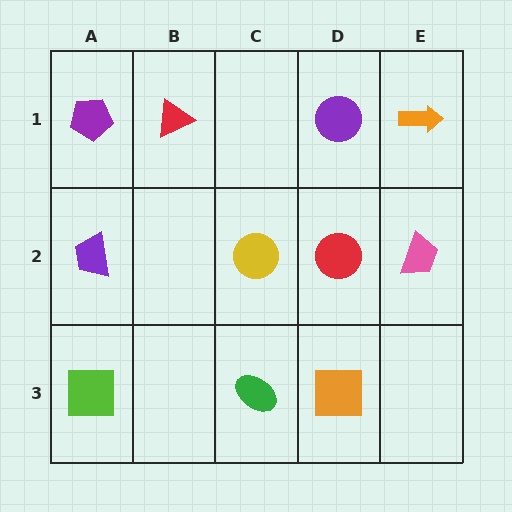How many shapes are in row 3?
3 shapes.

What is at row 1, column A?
A purple pentagon.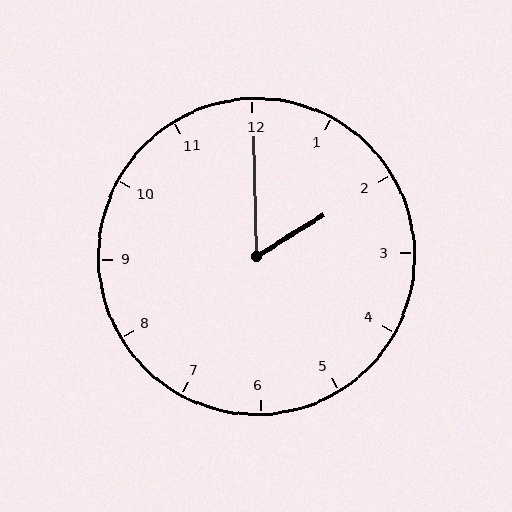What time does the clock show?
2:00.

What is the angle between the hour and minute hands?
Approximately 60 degrees.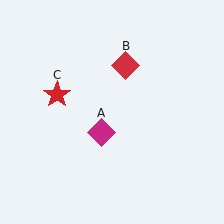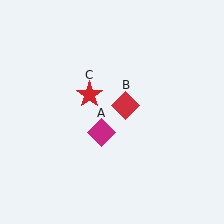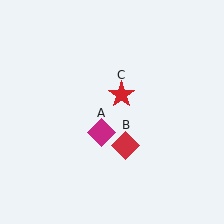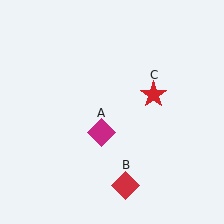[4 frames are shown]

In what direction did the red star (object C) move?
The red star (object C) moved right.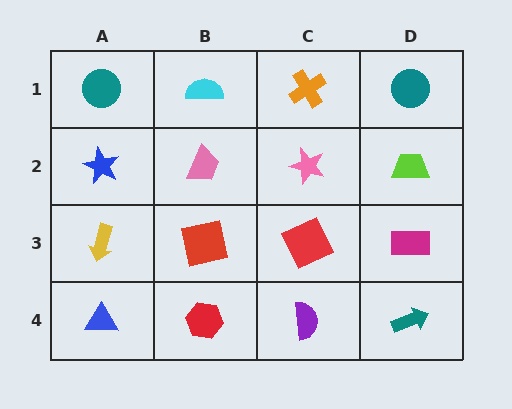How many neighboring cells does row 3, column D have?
3.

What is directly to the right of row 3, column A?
A red square.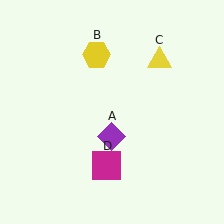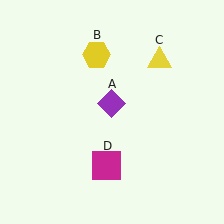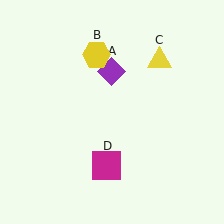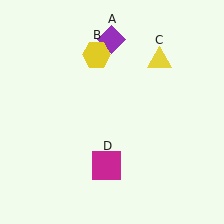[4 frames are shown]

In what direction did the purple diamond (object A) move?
The purple diamond (object A) moved up.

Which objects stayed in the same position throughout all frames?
Yellow hexagon (object B) and yellow triangle (object C) and magenta square (object D) remained stationary.